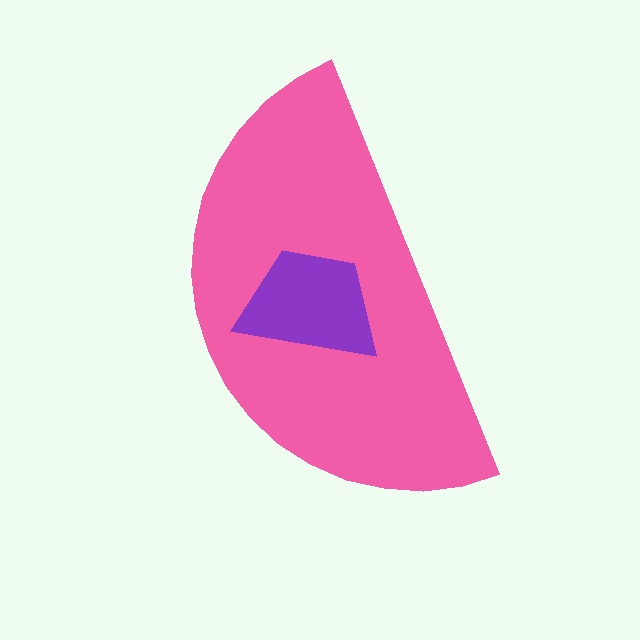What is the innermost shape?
The purple trapezoid.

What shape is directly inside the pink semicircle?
The purple trapezoid.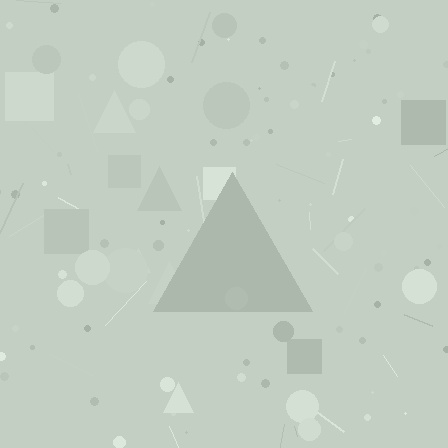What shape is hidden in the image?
A triangle is hidden in the image.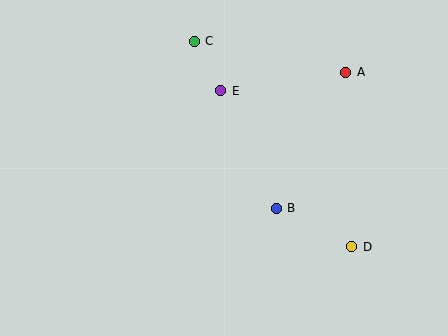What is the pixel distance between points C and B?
The distance between C and B is 186 pixels.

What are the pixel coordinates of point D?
Point D is at (352, 247).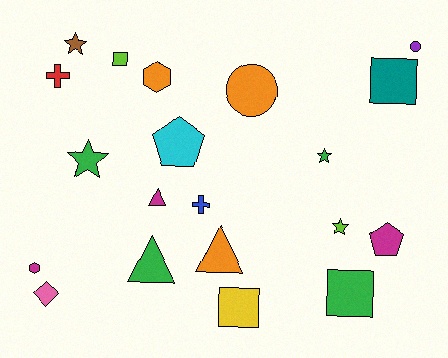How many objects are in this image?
There are 20 objects.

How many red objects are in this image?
There is 1 red object.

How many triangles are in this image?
There are 3 triangles.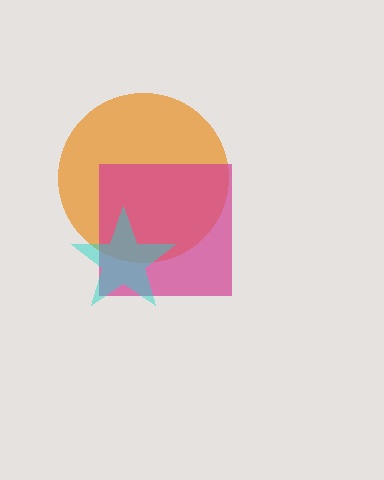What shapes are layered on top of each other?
The layered shapes are: an orange circle, a magenta square, a cyan star.